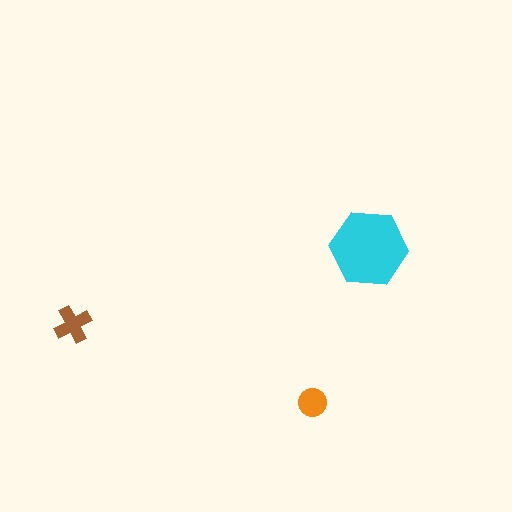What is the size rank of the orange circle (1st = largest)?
3rd.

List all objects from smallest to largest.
The orange circle, the brown cross, the cyan hexagon.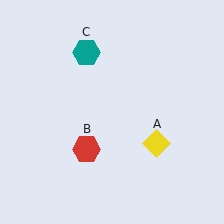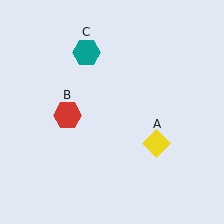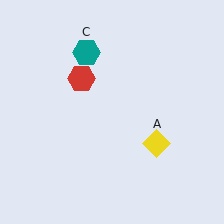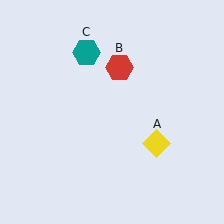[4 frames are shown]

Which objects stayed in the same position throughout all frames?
Yellow diamond (object A) and teal hexagon (object C) remained stationary.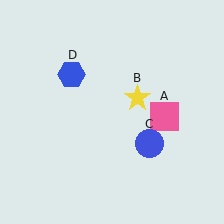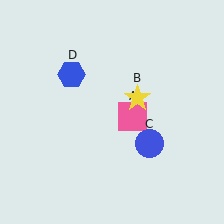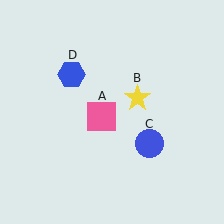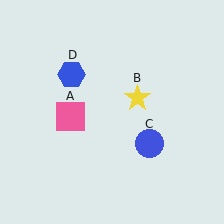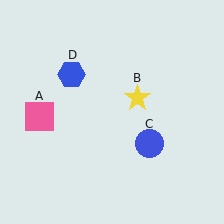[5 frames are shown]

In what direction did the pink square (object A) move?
The pink square (object A) moved left.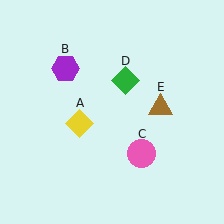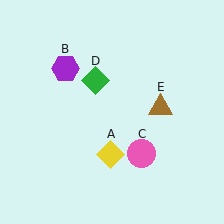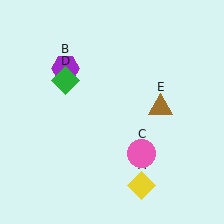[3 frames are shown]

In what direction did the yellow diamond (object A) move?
The yellow diamond (object A) moved down and to the right.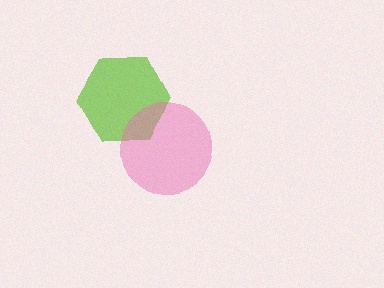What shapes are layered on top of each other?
The layered shapes are: a lime hexagon, a pink circle.